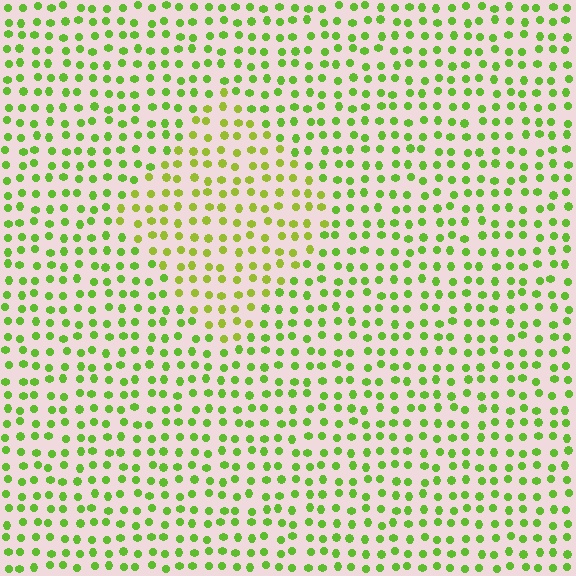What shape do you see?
I see a diamond.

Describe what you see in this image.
The image is filled with small lime elements in a uniform arrangement. A diamond-shaped region is visible where the elements are tinted to a slightly different hue, forming a subtle color boundary.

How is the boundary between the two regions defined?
The boundary is defined purely by a slight shift in hue (about 24 degrees). Spacing, size, and orientation are identical on both sides.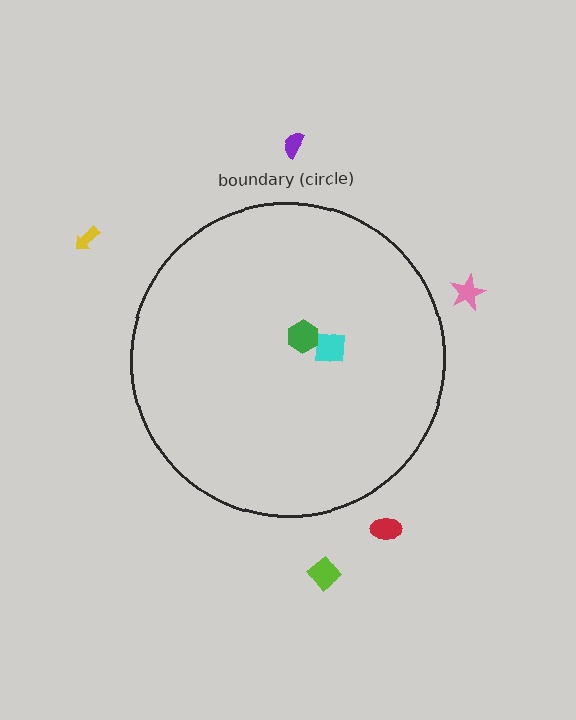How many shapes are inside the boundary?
2 inside, 5 outside.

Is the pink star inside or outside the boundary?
Outside.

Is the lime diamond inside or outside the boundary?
Outside.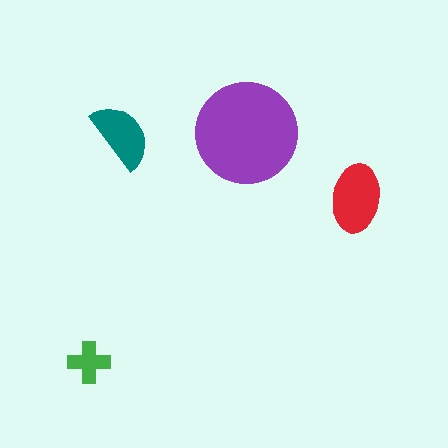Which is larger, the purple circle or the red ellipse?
The purple circle.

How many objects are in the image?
There are 4 objects in the image.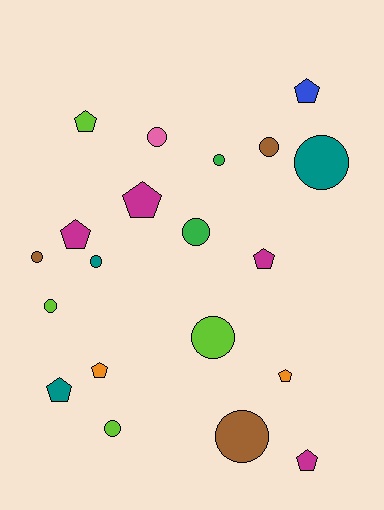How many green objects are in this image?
There are 2 green objects.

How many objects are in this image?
There are 20 objects.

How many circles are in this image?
There are 11 circles.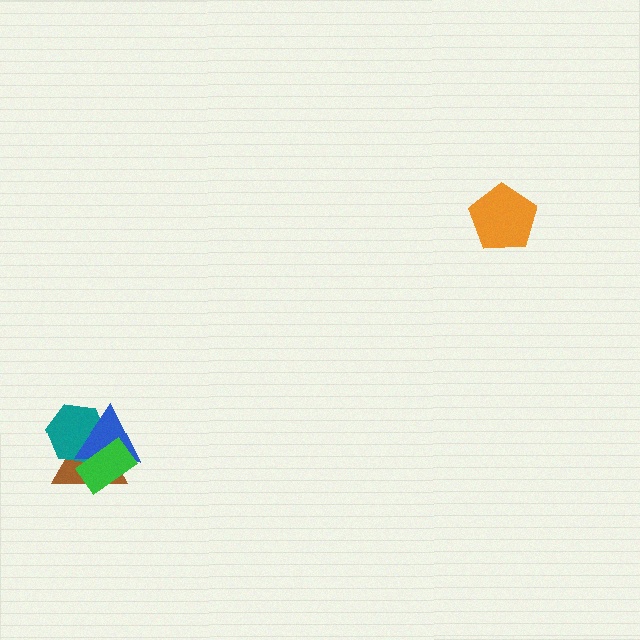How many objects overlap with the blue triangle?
3 objects overlap with the blue triangle.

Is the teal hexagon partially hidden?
Yes, it is partially covered by another shape.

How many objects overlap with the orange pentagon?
0 objects overlap with the orange pentagon.